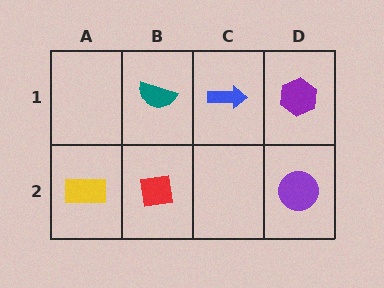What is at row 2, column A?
A yellow rectangle.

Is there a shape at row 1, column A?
No, that cell is empty.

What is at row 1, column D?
A purple hexagon.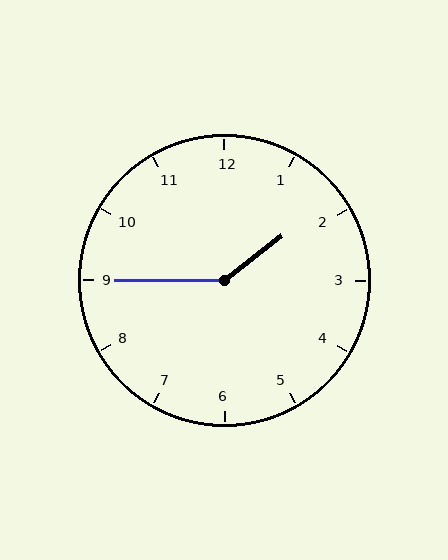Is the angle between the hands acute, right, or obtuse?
It is obtuse.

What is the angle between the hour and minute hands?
Approximately 142 degrees.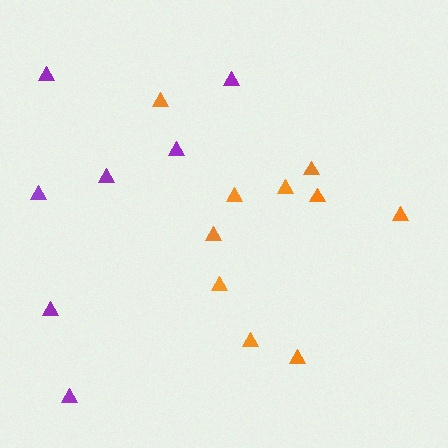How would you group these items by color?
There are 2 groups: one group of purple triangles (7) and one group of orange triangles (10).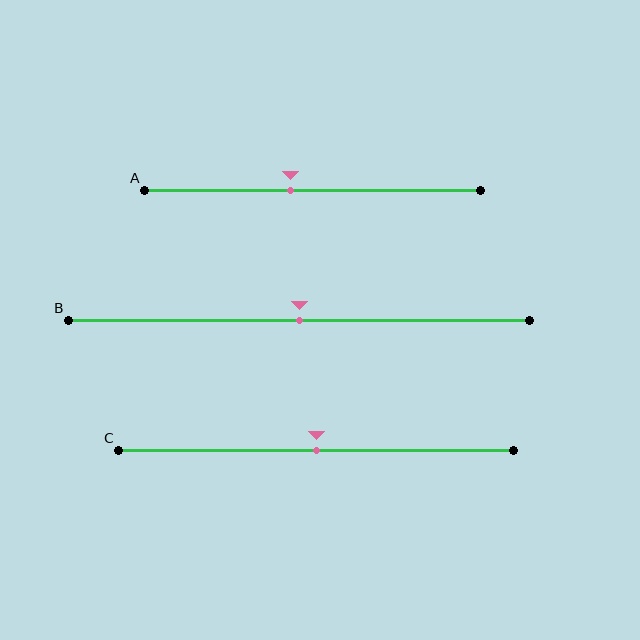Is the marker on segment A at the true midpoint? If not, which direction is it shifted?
No, the marker on segment A is shifted to the left by about 6% of the segment length.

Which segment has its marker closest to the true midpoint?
Segment B has its marker closest to the true midpoint.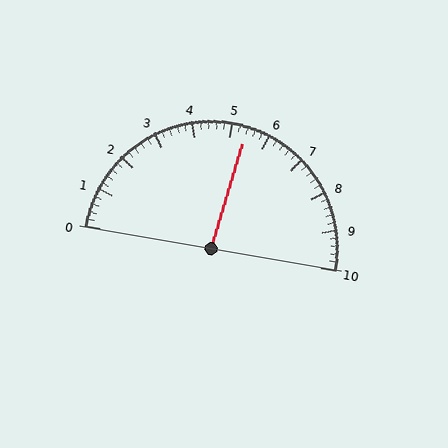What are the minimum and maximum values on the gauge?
The gauge ranges from 0 to 10.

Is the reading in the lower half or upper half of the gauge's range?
The reading is in the upper half of the range (0 to 10).